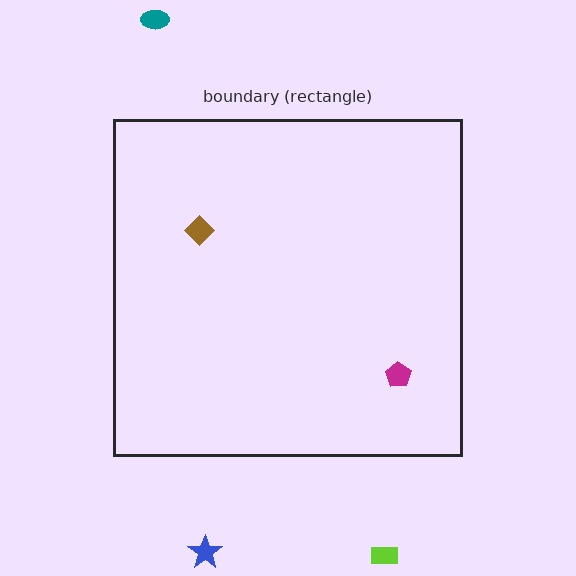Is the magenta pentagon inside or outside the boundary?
Inside.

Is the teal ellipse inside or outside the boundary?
Outside.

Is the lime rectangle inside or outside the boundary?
Outside.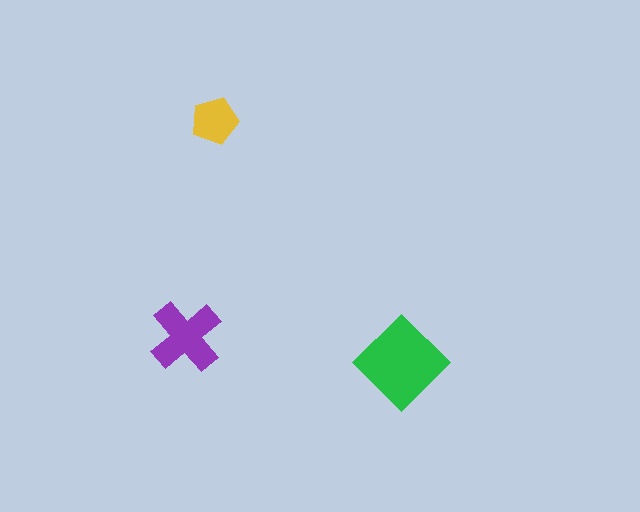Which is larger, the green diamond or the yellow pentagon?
The green diamond.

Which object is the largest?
The green diamond.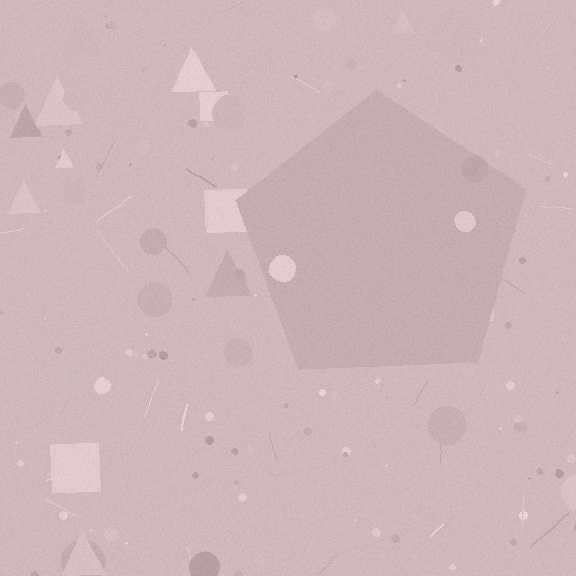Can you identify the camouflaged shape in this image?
The camouflaged shape is a pentagon.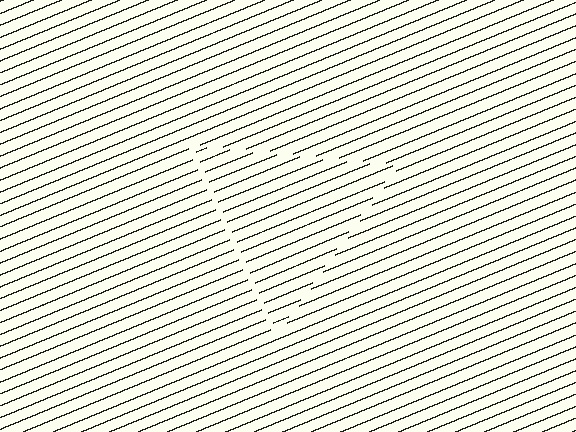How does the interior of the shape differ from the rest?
The interior of the shape contains the same grating, shifted by half a period — the contour is defined by the phase discontinuity where line-ends from the inner and outer gratings abut.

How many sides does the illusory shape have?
3 sides — the line-ends trace a triangle.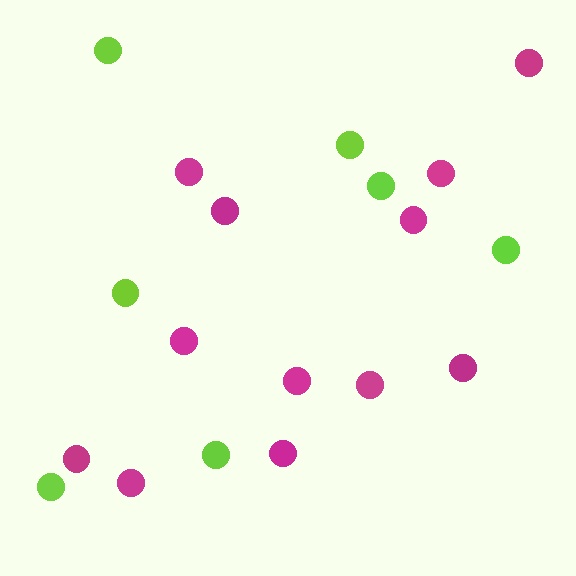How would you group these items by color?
There are 2 groups: one group of magenta circles (12) and one group of lime circles (7).